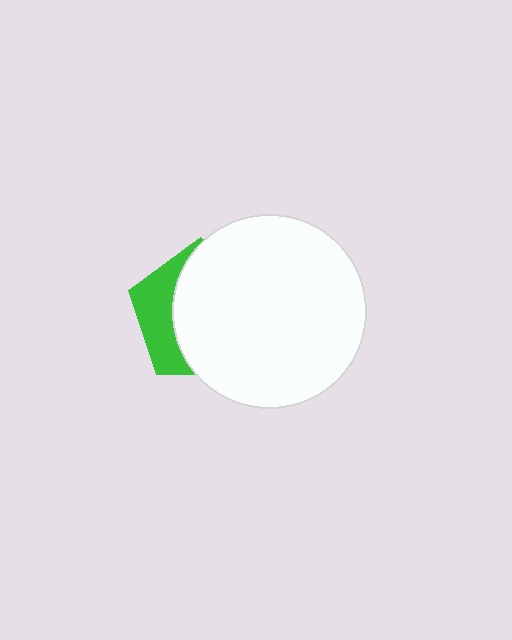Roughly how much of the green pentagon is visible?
A small part of it is visible (roughly 30%).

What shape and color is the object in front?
The object in front is a white circle.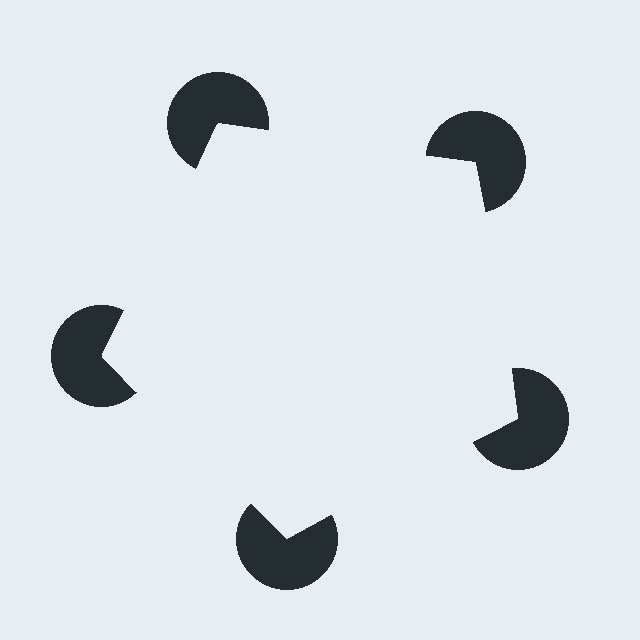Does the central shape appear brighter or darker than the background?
It typically appears slightly brighter than the background, even though no actual brightness change is drawn.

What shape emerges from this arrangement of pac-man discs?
An illusory pentagon — its edges are inferred from the aligned wedge cuts in the pac-man discs, not physically drawn.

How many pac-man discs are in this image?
There are 5 — one at each vertex of the illusory pentagon.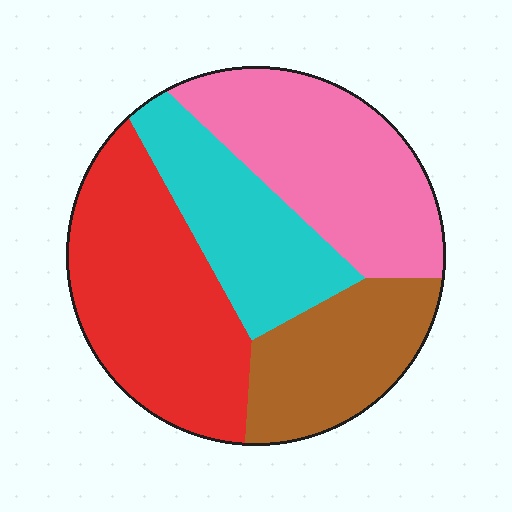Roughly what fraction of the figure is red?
Red covers around 30% of the figure.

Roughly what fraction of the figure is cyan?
Cyan takes up between a sixth and a third of the figure.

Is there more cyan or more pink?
Pink.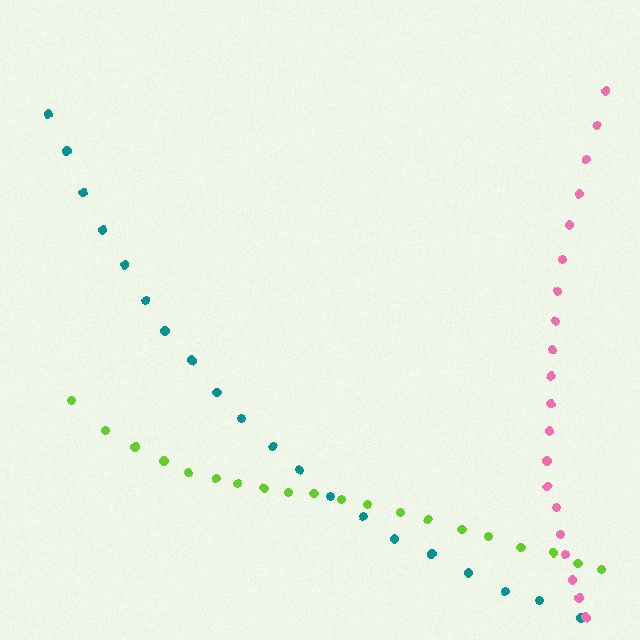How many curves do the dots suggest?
There are 3 distinct paths.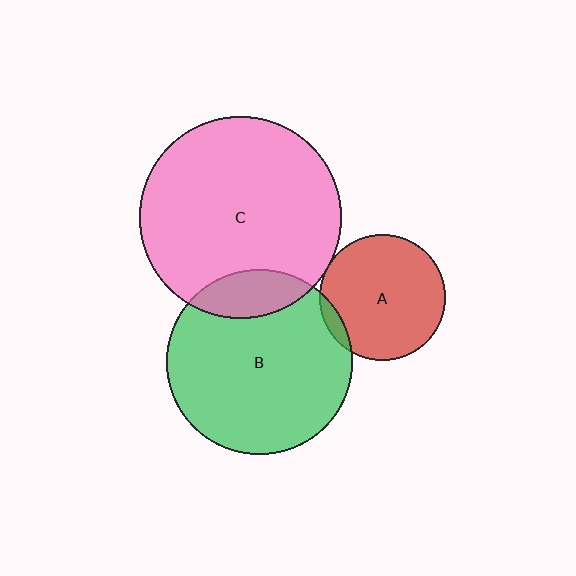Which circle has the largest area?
Circle C (pink).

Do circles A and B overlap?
Yes.